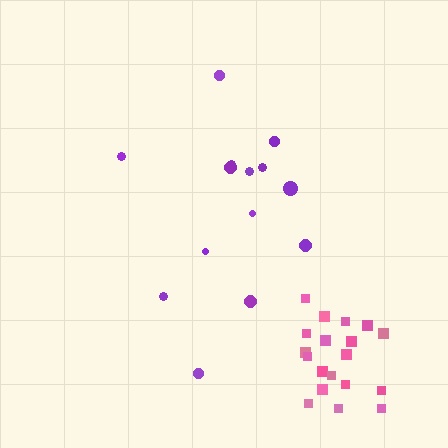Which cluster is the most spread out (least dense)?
Purple.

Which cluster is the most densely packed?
Pink.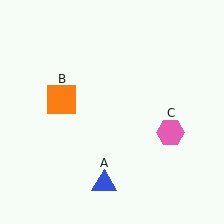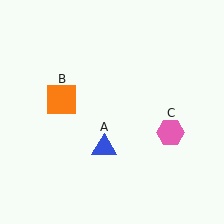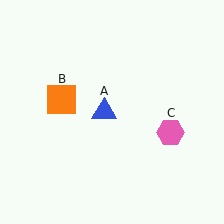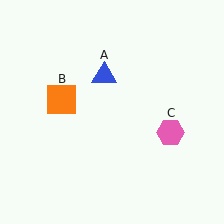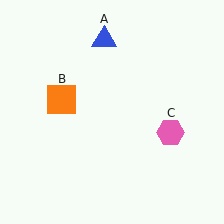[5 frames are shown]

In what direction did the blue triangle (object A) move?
The blue triangle (object A) moved up.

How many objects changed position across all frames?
1 object changed position: blue triangle (object A).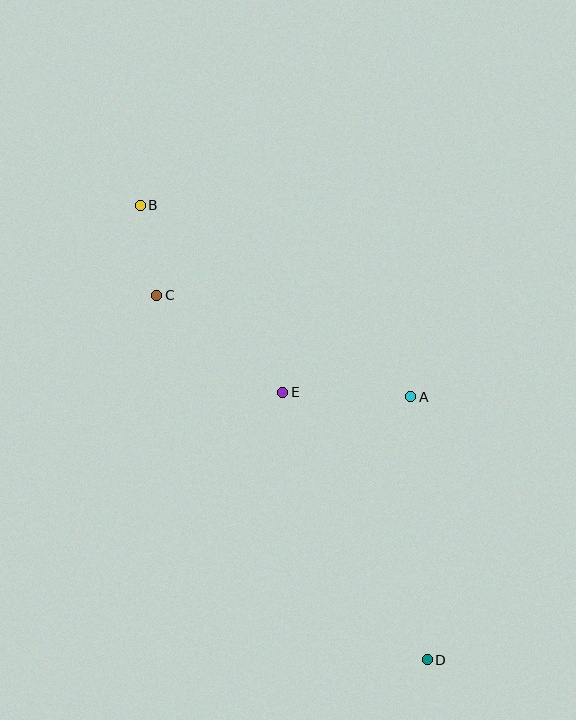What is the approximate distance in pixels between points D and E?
The distance between D and E is approximately 304 pixels.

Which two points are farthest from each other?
Points B and D are farthest from each other.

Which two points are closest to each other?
Points B and C are closest to each other.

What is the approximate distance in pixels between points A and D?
The distance between A and D is approximately 263 pixels.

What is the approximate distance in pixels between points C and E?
The distance between C and E is approximately 159 pixels.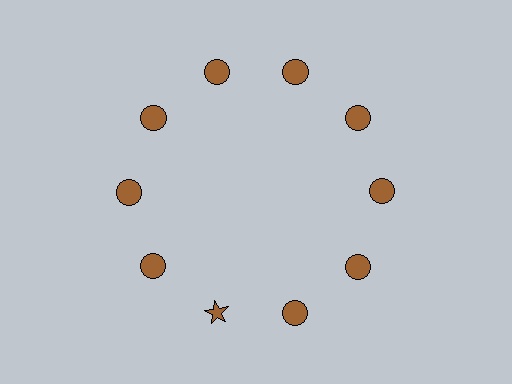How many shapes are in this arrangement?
There are 10 shapes arranged in a ring pattern.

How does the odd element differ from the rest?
It has a different shape: star instead of circle.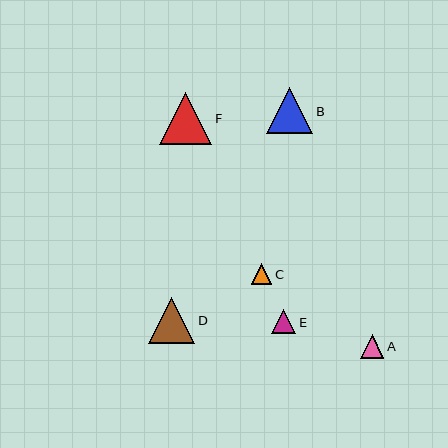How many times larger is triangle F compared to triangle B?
Triangle F is approximately 1.1 times the size of triangle B.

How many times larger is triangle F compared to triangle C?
Triangle F is approximately 2.6 times the size of triangle C.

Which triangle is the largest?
Triangle F is the largest with a size of approximately 52 pixels.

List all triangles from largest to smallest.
From largest to smallest: F, B, D, E, A, C.